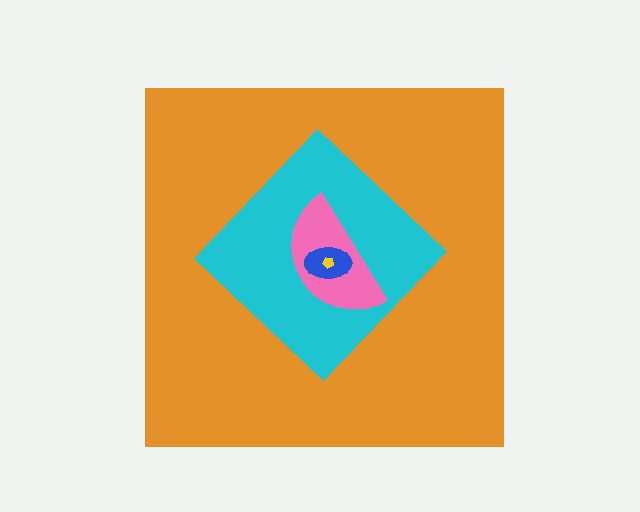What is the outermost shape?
The orange square.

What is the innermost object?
The yellow pentagon.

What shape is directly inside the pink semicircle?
The blue ellipse.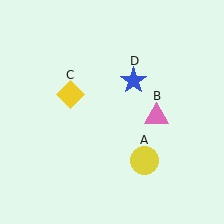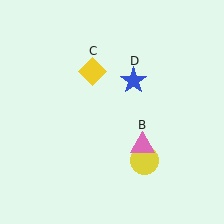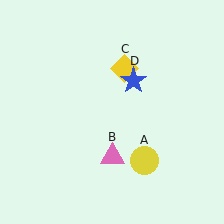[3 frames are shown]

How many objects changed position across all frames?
2 objects changed position: pink triangle (object B), yellow diamond (object C).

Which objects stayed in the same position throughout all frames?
Yellow circle (object A) and blue star (object D) remained stationary.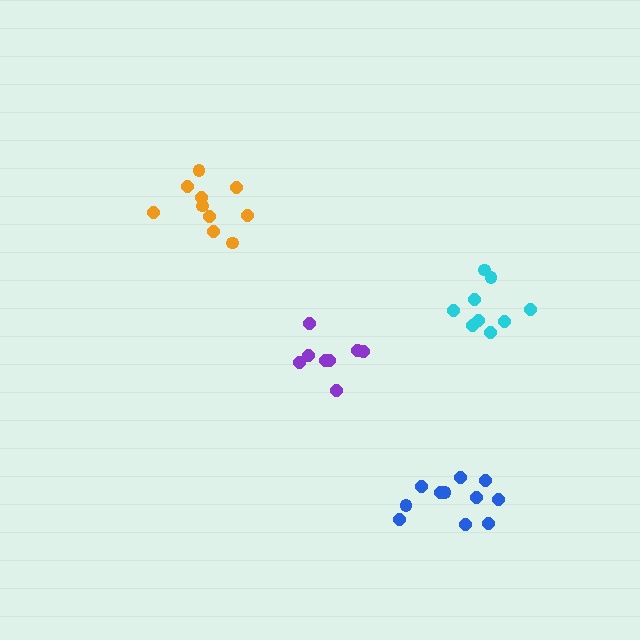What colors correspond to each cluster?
The clusters are colored: purple, cyan, orange, blue.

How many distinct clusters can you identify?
There are 4 distinct clusters.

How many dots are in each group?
Group 1: 8 dots, Group 2: 9 dots, Group 3: 10 dots, Group 4: 11 dots (38 total).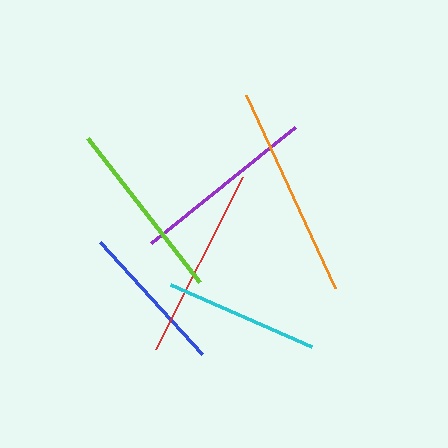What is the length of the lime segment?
The lime segment is approximately 182 pixels long.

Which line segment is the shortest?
The blue line is the shortest at approximately 152 pixels.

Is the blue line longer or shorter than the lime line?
The lime line is longer than the blue line.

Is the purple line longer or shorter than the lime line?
The purple line is longer than the lime line.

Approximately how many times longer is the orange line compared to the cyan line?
The orange line is approximately 1.4 times the length of the cyan line.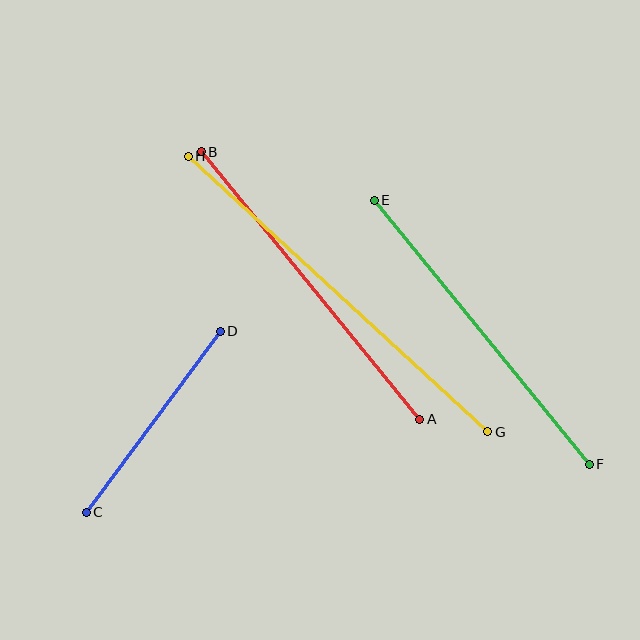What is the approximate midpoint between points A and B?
The midpoint is at approximately (310, 286) pixels.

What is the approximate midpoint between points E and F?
The midpoint is at approximately (482, 332) pixels.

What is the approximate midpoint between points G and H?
The midpoint is at approximately (338, 294) pixels.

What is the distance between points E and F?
The distance is approximately 340 pixels.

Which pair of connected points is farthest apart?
Points G and H are farthest apart.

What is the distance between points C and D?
The distance is approximately 225 pixels.